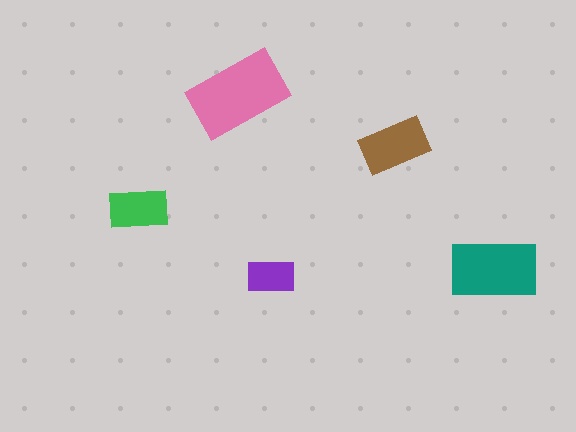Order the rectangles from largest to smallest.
the pink one, the teal one, the brown one, the green one, the purple one.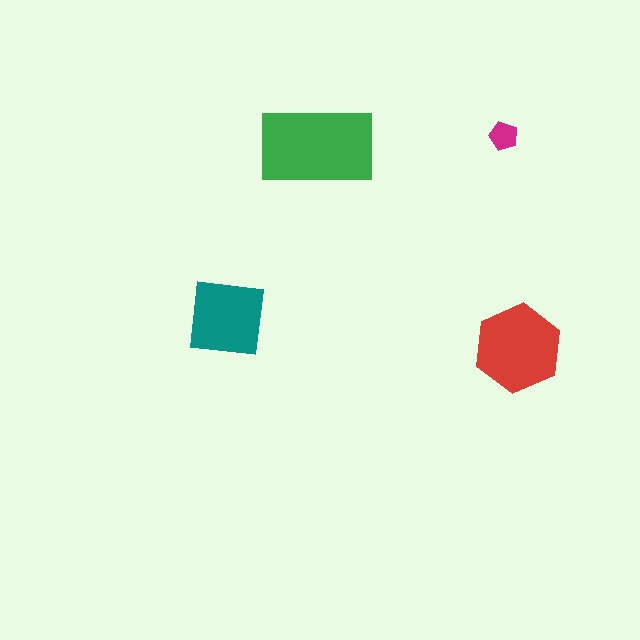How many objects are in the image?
There are 4 objects in the image.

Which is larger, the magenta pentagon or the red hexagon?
The red hexagon.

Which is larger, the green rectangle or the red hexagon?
The green rectangle.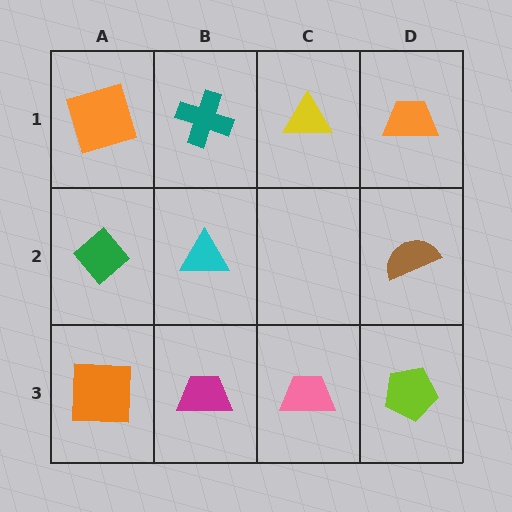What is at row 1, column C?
A yellow triangle.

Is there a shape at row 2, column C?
No, that cell is empty.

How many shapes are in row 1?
4 shapes.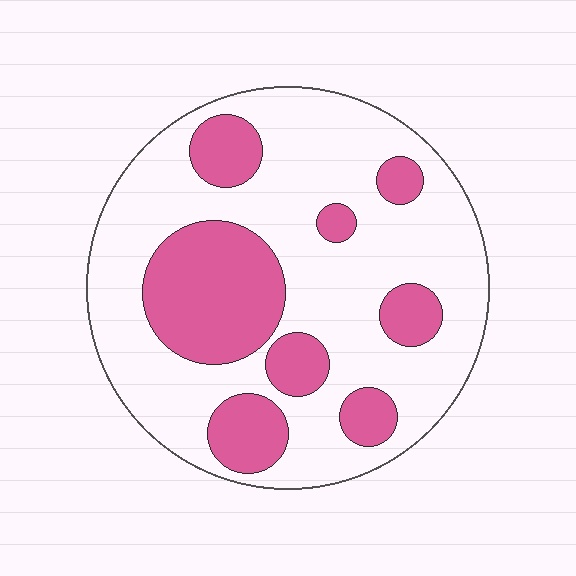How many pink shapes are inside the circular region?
8.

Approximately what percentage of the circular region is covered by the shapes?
Approximately 30%.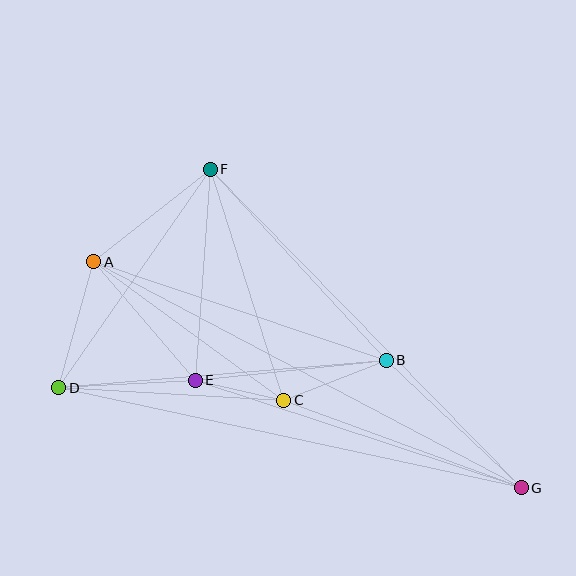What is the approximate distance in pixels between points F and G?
The distance between F and G is approximately 445 pixels.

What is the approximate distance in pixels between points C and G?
The distance between C and G is approximately 253 pixels.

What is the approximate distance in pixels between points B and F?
The distance between B and F is approximately 260 pixels.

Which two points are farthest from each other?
Points A and G are farthest from each other.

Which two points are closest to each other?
Points C and E are closest to each other.